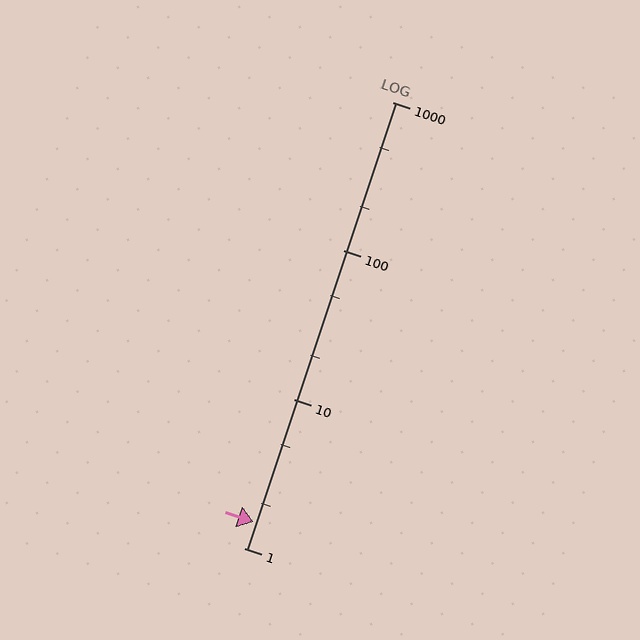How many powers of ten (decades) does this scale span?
The scale spans 3 decades, from 1 to 1000.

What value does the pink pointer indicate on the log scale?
The pointer indicates approximately 1.5.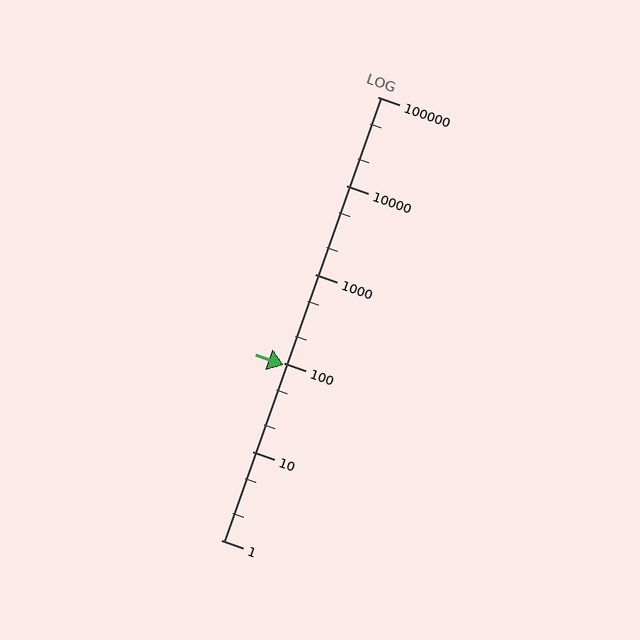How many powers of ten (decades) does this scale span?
The scale spans 5 decades, from 1 to 100000.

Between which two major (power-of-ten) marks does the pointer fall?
The pointer is between 10 and 100.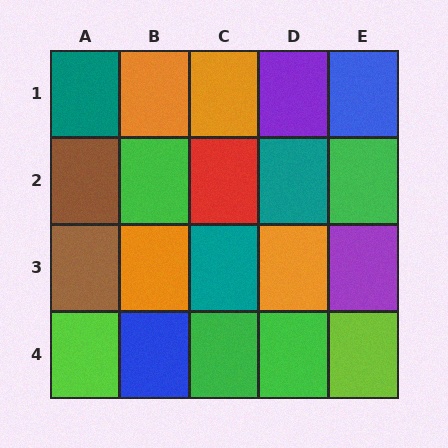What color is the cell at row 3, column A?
Brown.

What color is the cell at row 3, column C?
Teal.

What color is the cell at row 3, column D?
Orange.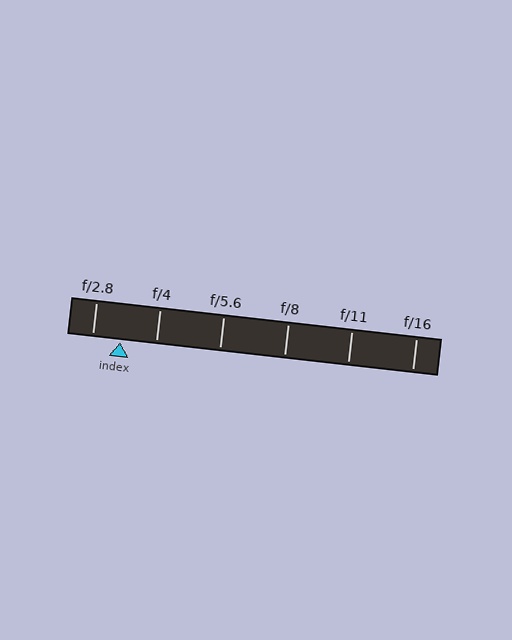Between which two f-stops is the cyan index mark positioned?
The index mark is between f/2.8 and f/4.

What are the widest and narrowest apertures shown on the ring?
The widest aperture shown is f/2.8 and the narrowest is f/16.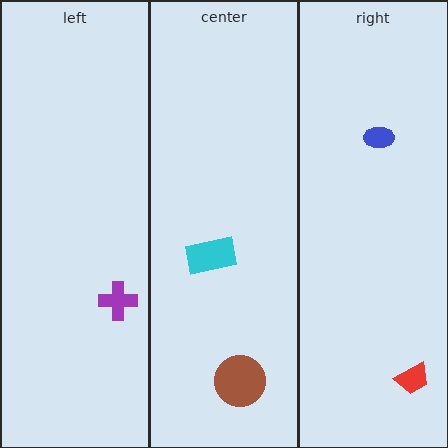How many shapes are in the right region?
2.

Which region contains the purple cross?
The left region.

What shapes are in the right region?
The red trapezoid, the blue ellipse.